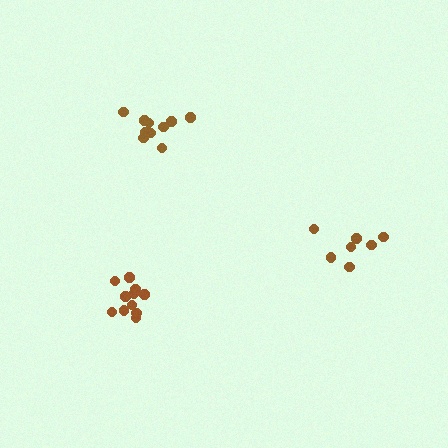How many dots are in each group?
Group 1: 7 dots, Group 2: 10 dots, Group 3: 11 dots (28 total).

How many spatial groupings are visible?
There are 3 spatial groupings.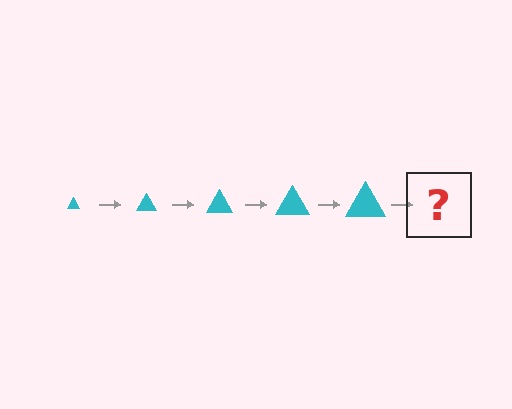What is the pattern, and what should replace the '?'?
The pattern is that the triangle gets progressively larger each step. The '?' should be a cyan triangle, larger than the previous one.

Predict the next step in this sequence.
The next step is a cyan triangle, larger than the previous one.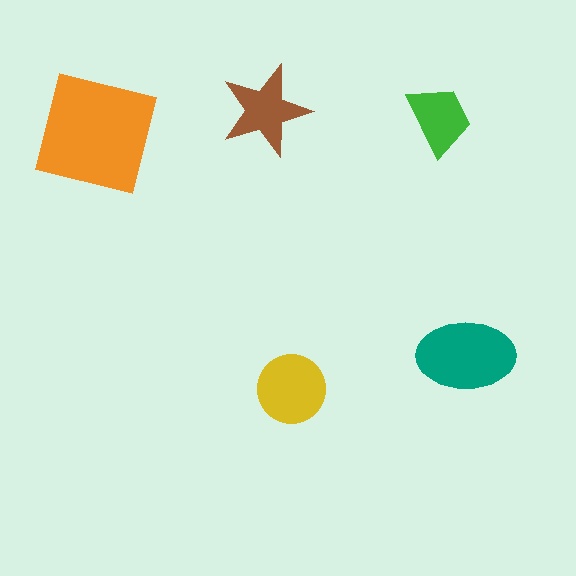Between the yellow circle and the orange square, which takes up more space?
The orange square.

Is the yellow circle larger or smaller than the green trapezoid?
Larger.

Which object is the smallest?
The green trapezoid.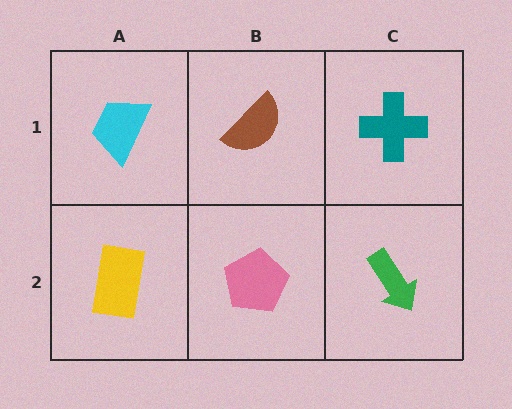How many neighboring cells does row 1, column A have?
2.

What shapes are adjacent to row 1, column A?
A yellow rectangle (row 2, column A), a brown semicircle (row 1, column B).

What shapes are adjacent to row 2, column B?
A brown semicircle (row 1, column B), a yellow rectangle (row 2, column A), a green arrow (row 2, column C).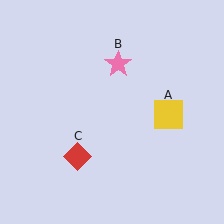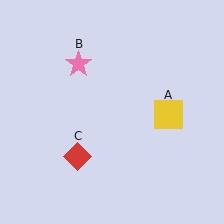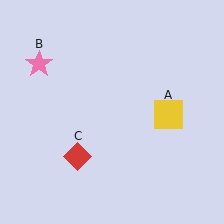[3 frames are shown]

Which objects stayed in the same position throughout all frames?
Yellow square (object A) and red diamond (object C) remained stationary.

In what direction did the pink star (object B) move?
The pink star (object B) moved left.